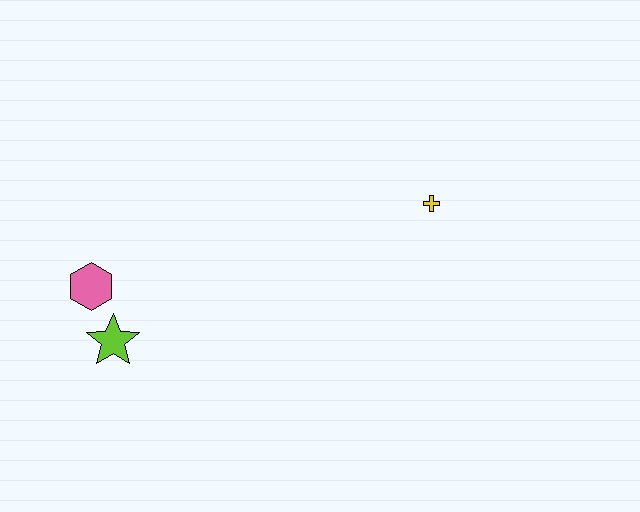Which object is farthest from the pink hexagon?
The yellow cross is farthest from the pink hexagon.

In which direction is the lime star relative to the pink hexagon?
The lime star is below the pink hexagon.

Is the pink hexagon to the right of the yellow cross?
No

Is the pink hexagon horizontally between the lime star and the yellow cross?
No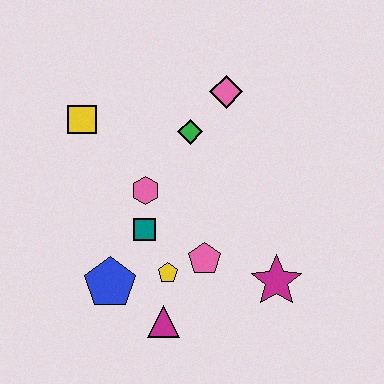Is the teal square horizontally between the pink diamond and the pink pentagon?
No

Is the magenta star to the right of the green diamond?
Yes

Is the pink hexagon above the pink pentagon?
Yes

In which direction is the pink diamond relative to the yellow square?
The pink diamond is to the right of the yellow square.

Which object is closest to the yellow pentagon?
The pink pentagon is closest to the yellow pentagon.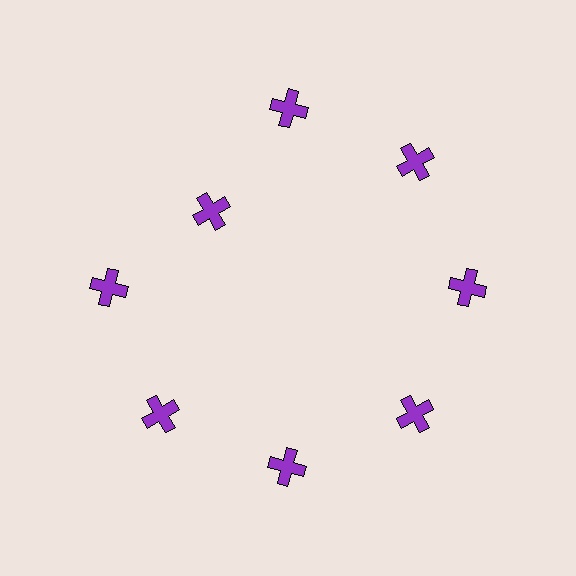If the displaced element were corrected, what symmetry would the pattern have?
It would have 8-fold rotational symmetry — the pattern would map onto itself every 45 degrees.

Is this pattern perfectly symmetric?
No. The 8 purple crosses are arranged in a ring, but one element near the 10 o'clock position is pulled inward toward the center, breaking the 8-fold rotational symmetry.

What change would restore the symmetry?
The symmetry would be restored by moving it outward, back onto the ring so that all 8 crosses sit at equal angles and equal distance from the center.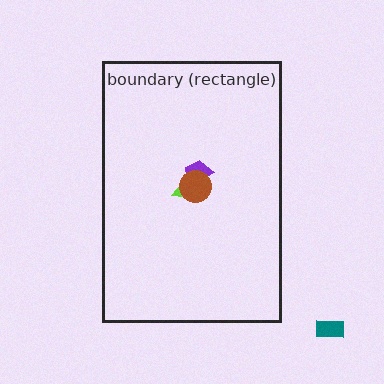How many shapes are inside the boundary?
3 inside, 1 outside.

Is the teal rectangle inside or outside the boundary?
Outside.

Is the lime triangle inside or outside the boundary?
Inside.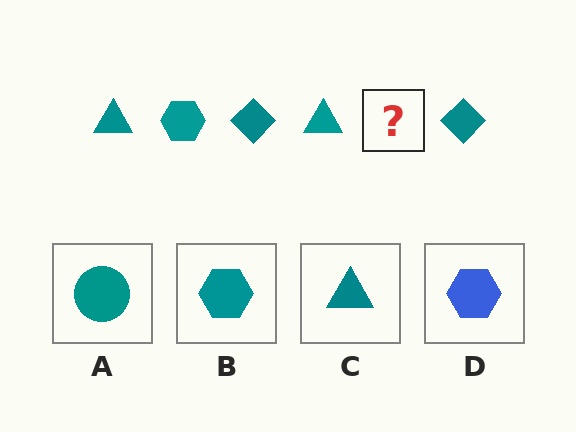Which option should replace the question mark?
Option B.